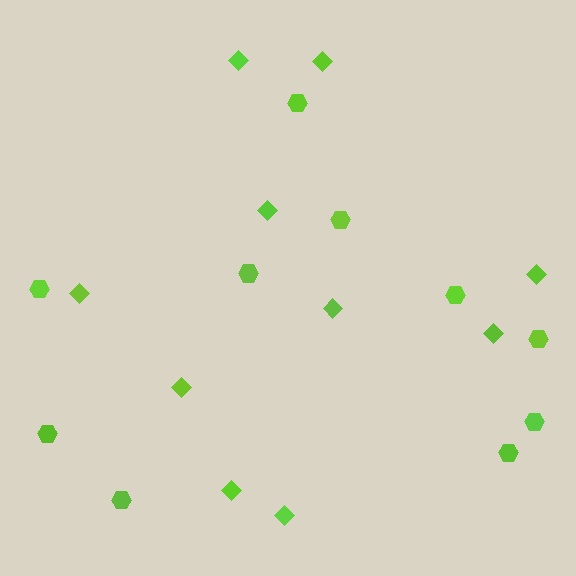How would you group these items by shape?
There are 2 groups: one group of hexagons (10) and one group of diamonds (10).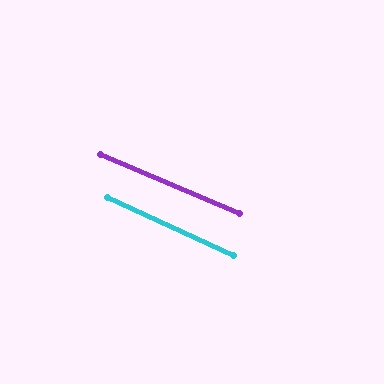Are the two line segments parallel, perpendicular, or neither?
Parallel — their directions differ by only 1.6°.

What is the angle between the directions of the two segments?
Approximately 2 degrees.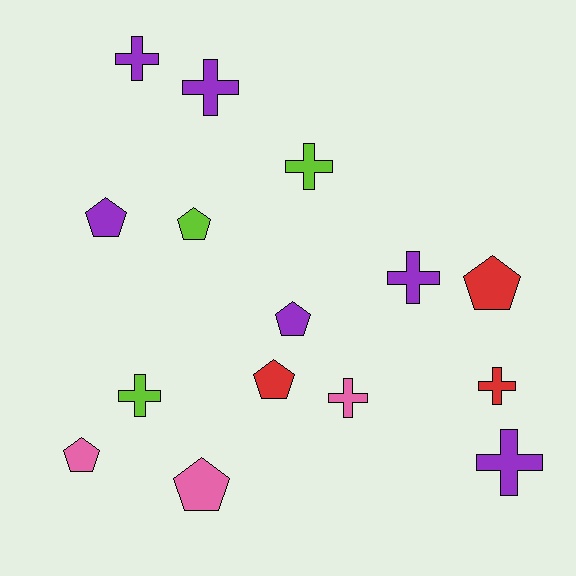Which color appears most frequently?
Purple, with 6 objects.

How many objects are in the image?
There are 15 objects.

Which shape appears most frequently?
Cross, with 8 objects.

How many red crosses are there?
There is 1 red cross.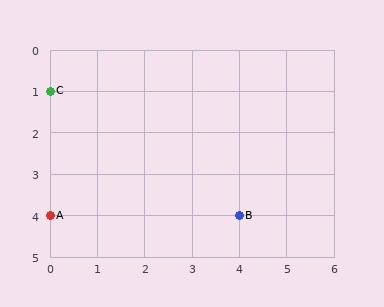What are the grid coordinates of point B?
Point B is at grid coordinates (4, 4).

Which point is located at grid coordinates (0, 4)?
Point A is at (0, 4).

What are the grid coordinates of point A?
Point A is at grid coordinates (0, 4).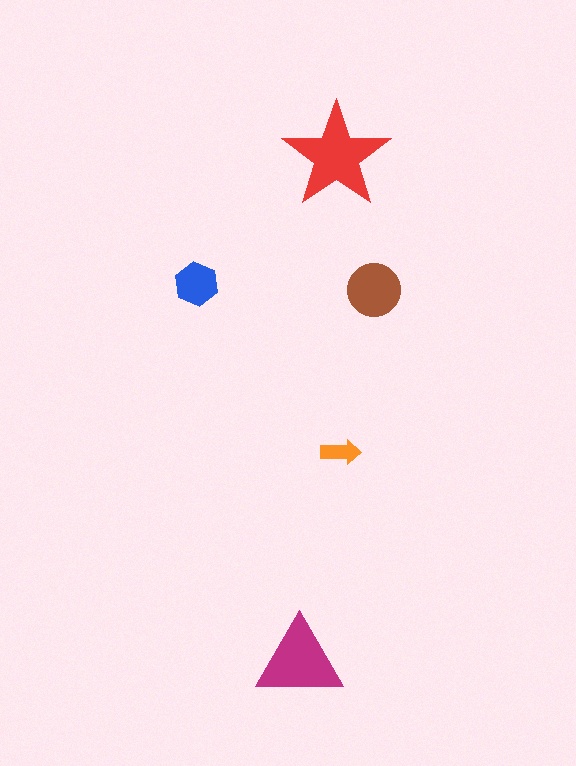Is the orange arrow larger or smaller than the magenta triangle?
Smaller.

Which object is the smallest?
The orange arrow.